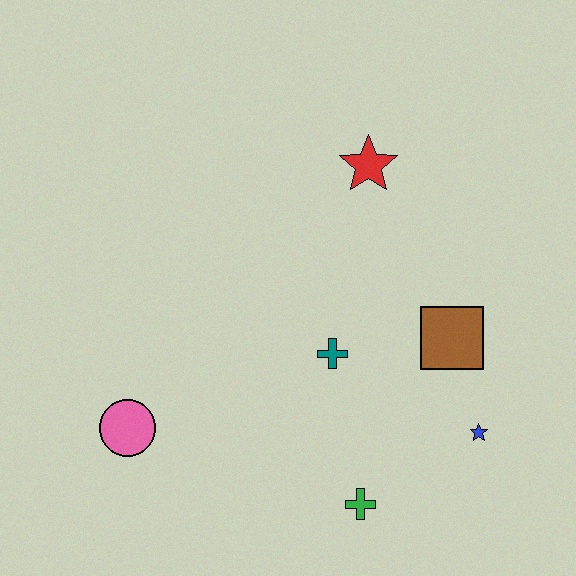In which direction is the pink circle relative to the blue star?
The pink circle is to the left of the blue star.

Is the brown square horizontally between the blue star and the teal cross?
Yes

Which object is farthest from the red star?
The pink circle is farthest from the red star.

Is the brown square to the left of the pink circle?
No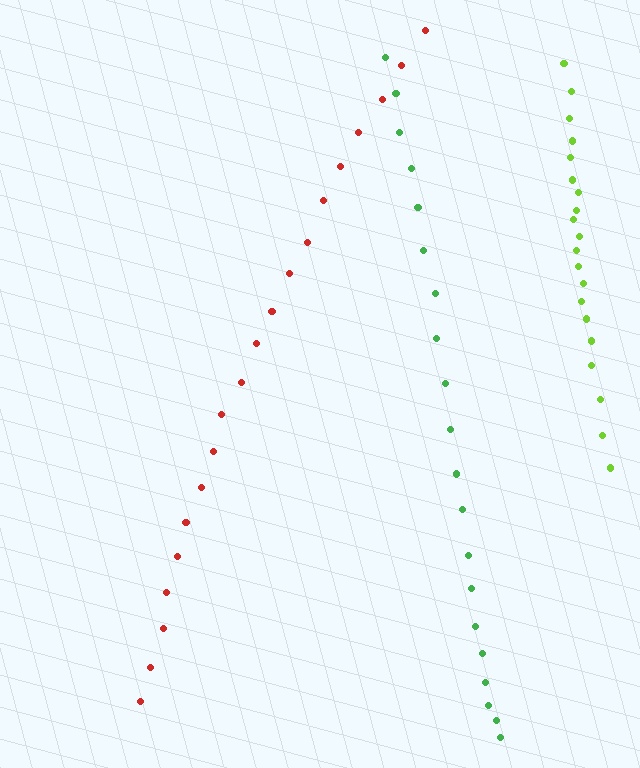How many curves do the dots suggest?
There are 3 distinct paths.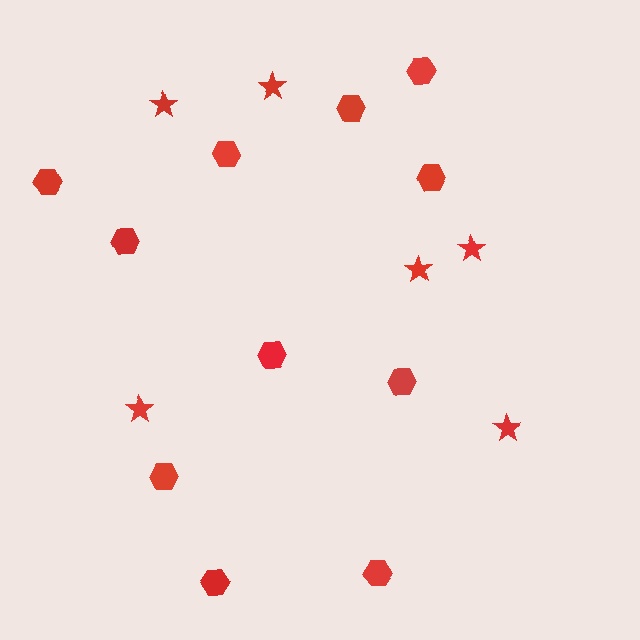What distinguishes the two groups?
There are 2 groups: one group of stars (6) and one group of hexagons (11).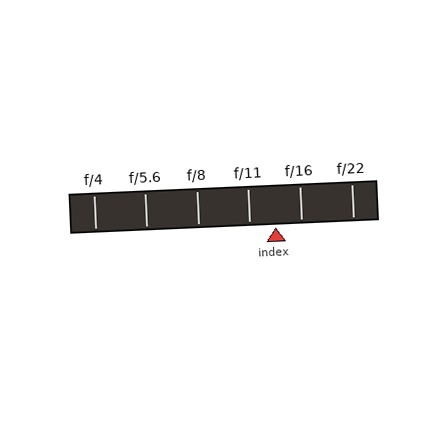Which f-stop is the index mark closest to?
The index mark is closest to f/11.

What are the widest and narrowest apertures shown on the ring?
The widest aperture shown is f/4 and the narrowest is f/22.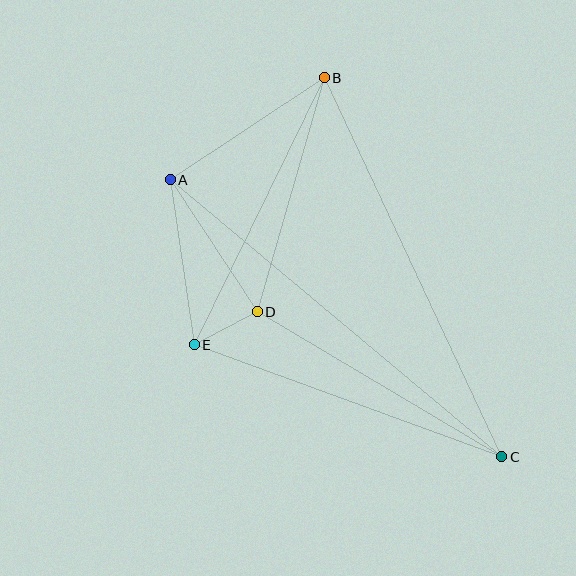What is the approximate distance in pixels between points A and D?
The distance between A and D is approximately 158 pixels.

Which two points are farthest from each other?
Points A and C are farthest from each other.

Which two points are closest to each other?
Points D and E are closest to each other.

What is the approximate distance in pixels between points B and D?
The distance between B and D is approximately 244 pixels.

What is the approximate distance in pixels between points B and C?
The distance between B and C is approximately 418 pixels.